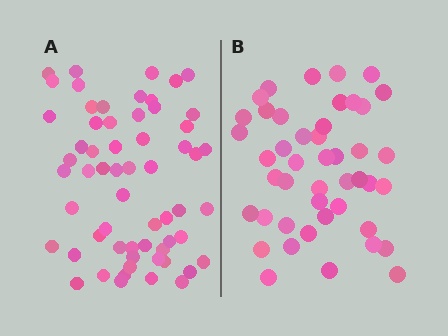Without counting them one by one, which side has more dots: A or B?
Region A (the left region) has more dots.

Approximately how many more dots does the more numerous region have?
Region A has approximately 15 more dots than region B.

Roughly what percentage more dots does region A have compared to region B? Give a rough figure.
About 35% more.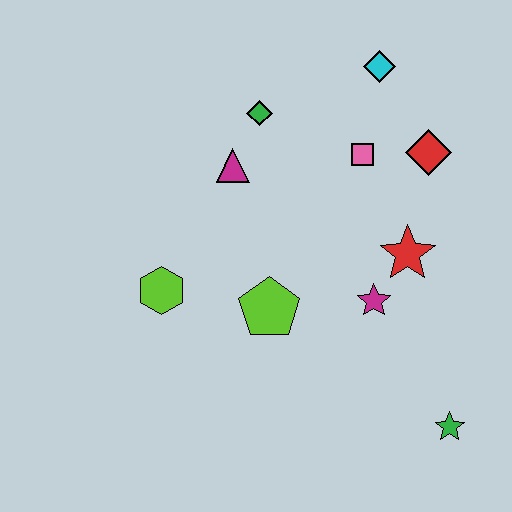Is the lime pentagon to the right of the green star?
No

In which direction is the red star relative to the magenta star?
The red star is above the magenta star.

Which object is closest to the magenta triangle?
The green diamond is closest to the magenta triangle.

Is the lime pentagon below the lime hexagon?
Yes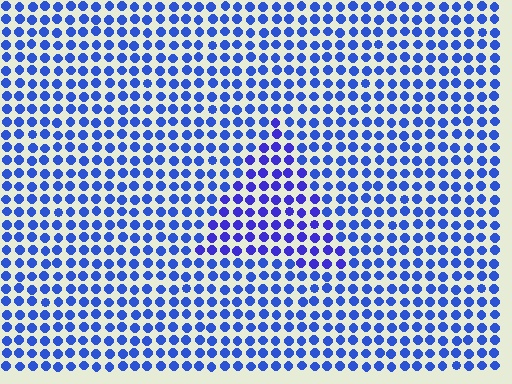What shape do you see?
I see a triangle.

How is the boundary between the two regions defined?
The boundary is defined purely by a slight shift in hue (about 21 degrees). Spacing, size, and orientation are identical on both sides.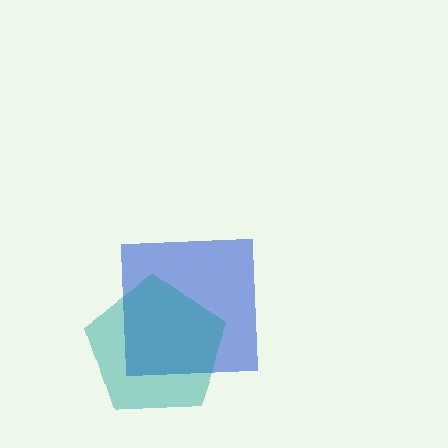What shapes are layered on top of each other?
The layered shapes are: a blue square, a teal pentagon.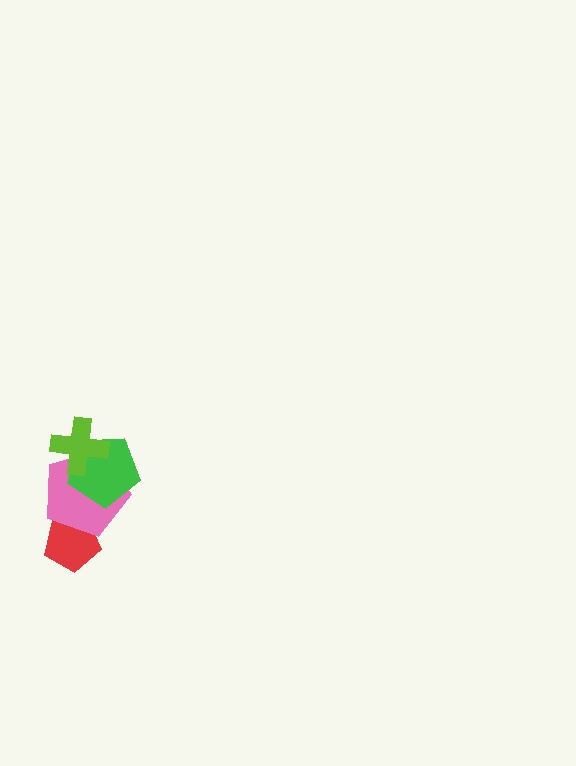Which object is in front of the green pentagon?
The lime cross is in front of the green pentagon.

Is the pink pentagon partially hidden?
Yes, it is partially covered by another shape.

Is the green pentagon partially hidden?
Yes, it is partially covered by another shape.